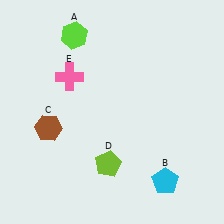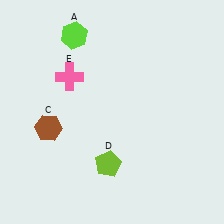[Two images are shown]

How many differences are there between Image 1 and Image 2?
There is 1 difference between the two images.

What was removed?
The cyan pentagon (B) was removed in Image 2.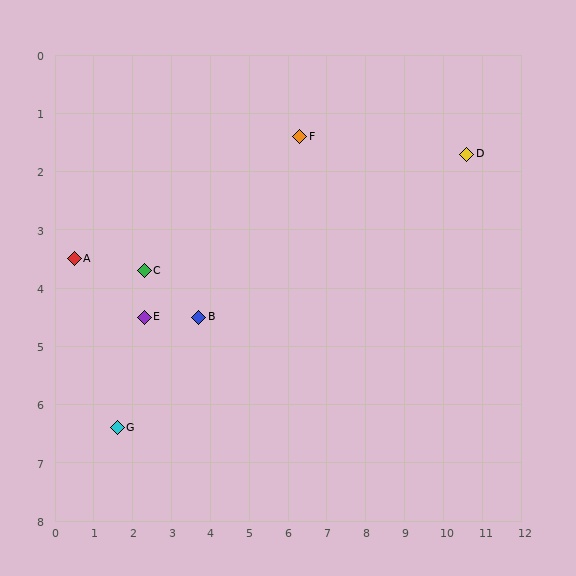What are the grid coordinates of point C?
Point C is at approximately (2.3, 3.7).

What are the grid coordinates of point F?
Point F is at approximately (6.3, 1.4).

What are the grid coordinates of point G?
Point G is at approximately (1.6, 6.4).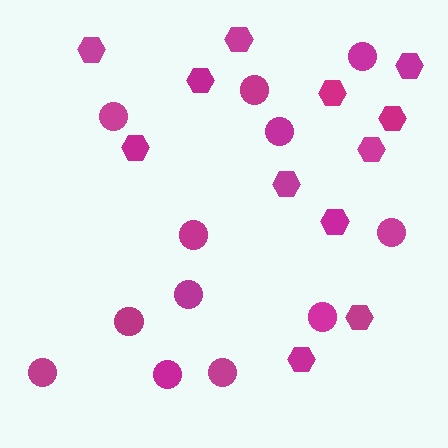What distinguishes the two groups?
There are 2 groups: one group of circles (12) and one group of hexagons (12).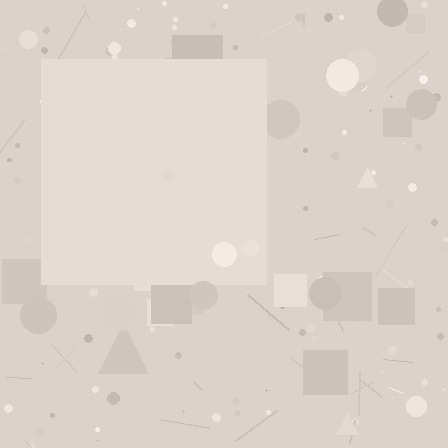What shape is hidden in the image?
A square is hidden in the image.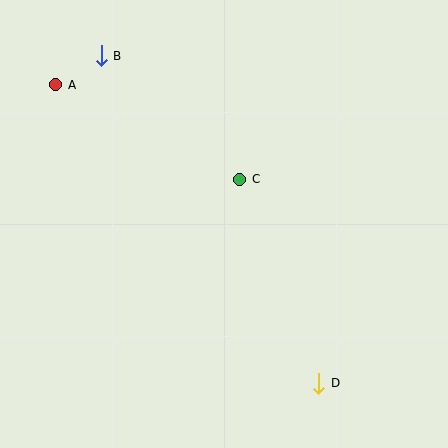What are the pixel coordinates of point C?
Point C is at (240, 179).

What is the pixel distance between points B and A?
The distance between B and A is 54 pixels.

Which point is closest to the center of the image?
Point C at (240, 179) is closest to the center.